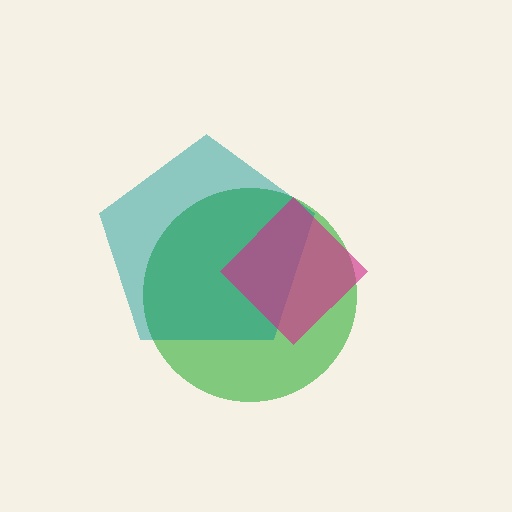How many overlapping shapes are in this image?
There are 3 overlapping shapes in the image.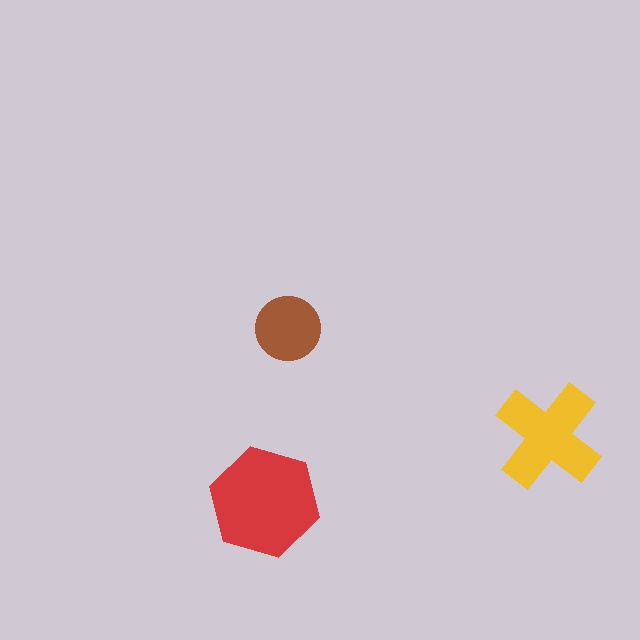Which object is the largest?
The red hexagon.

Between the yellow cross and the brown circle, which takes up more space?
The yellow cross.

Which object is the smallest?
The brown circle.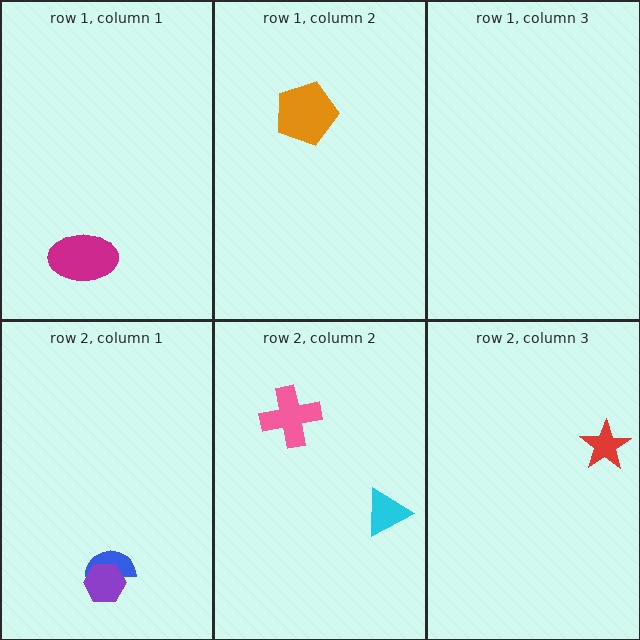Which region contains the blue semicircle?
The row 2, column 1 region.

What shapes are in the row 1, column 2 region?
The orange pentagon.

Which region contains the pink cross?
The row 2, column 2 region.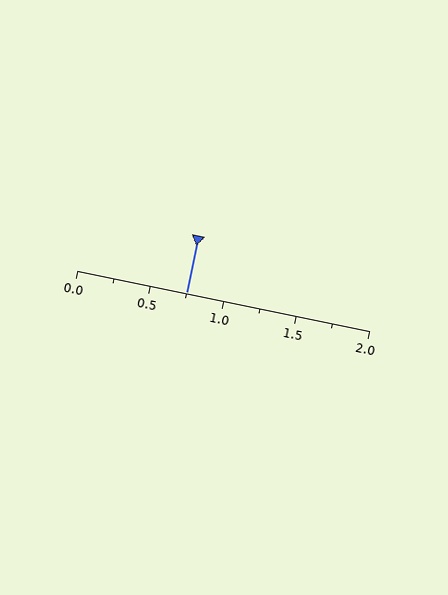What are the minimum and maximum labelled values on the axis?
The axis runs from 0.0 to 2.0.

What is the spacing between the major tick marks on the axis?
The major ticks are spaced 0.5 apart.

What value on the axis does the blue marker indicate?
The marker indicates approximately 0.75.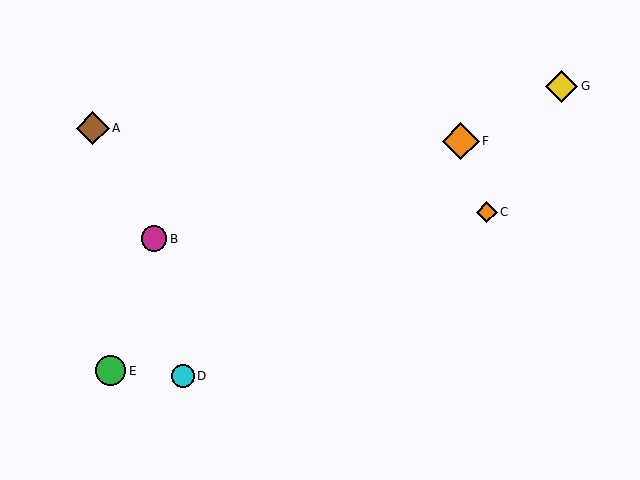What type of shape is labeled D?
Shape D is a cyan circle.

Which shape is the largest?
The orange diamond (labeled F) is the largest.